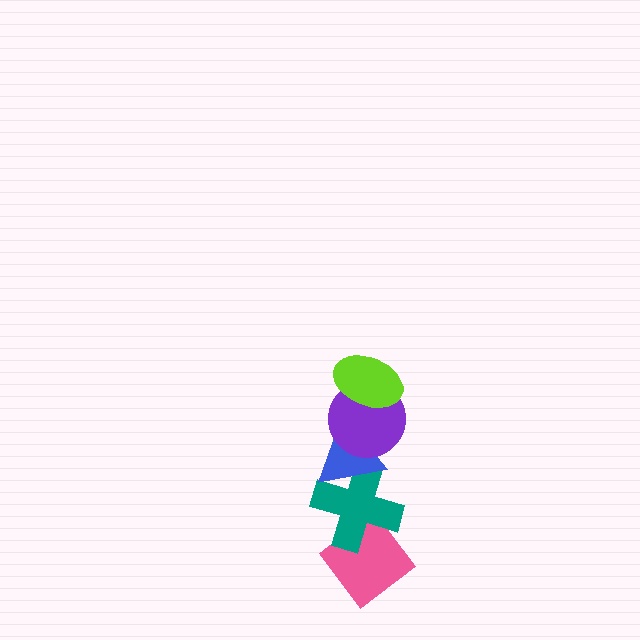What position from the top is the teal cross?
The teal cross is 4th from the top.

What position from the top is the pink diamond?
The pink diamond is 5th from the top.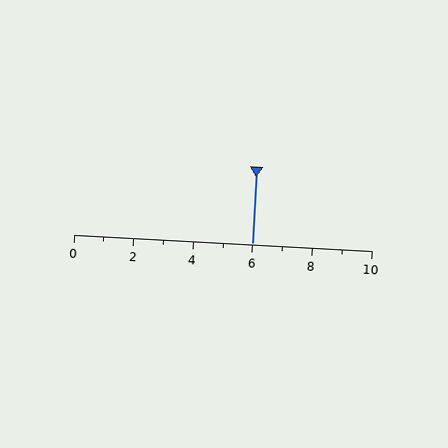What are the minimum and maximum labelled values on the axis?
The axis runs from 0 to 10.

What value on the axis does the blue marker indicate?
The marker indicates approximately 6.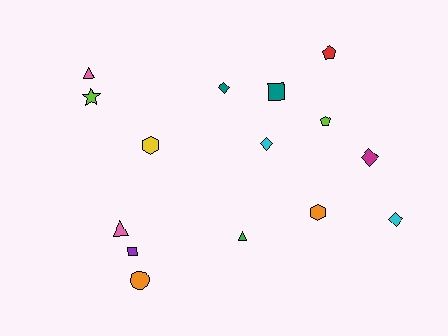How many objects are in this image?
There are 15 objects.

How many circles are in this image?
There is 1 circle.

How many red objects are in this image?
There is 1 red object.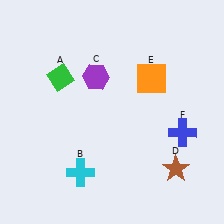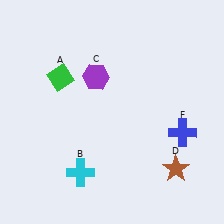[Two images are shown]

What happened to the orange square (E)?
The orange square (E) was removed in Image 2. It was in the top-right area of Image 1.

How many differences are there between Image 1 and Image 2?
There is 1 difference between the two images.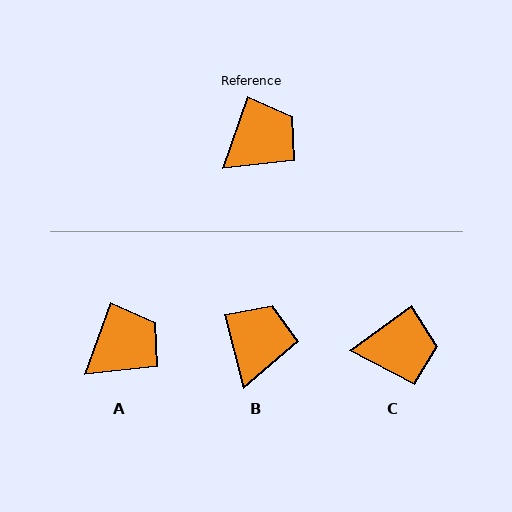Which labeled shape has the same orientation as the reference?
A.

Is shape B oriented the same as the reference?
No, it is off by about 34 degrees.